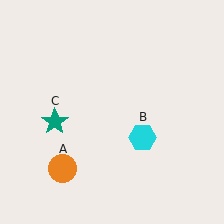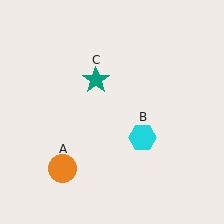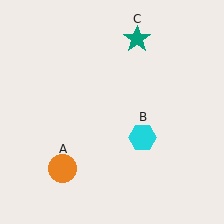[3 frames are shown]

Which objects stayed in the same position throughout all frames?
Orange circle (object A) and cyan hexagon (object B) remained stationary.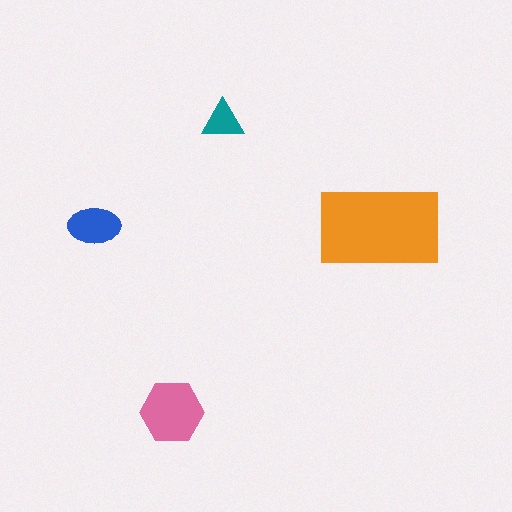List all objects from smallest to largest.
The teal triangle, the blue ellipse, the pink hexagon, the orange rectangle.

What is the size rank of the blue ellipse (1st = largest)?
3rd.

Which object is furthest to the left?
The blue ellipse is leftmost.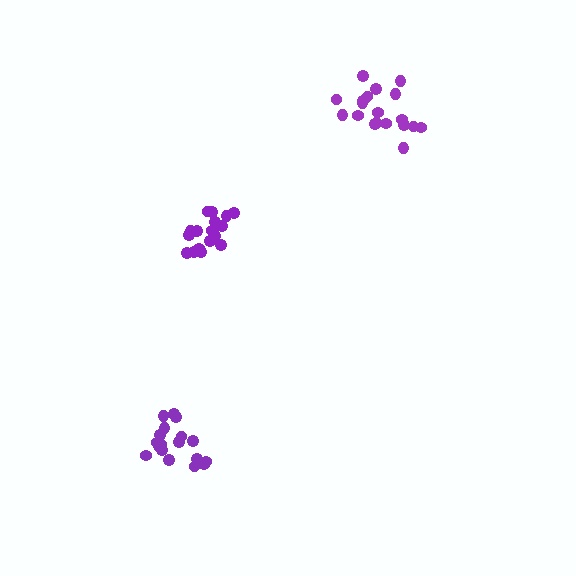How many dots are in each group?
Group 1: 19 dots, Group 2: 17 dots, Group 3: 19 dots (55 total).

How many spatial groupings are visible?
There are 3 spatial groupings.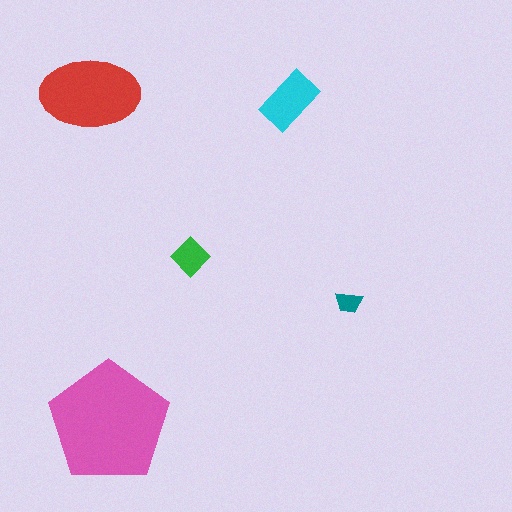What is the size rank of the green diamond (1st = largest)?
4th.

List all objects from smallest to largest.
The teal trapezoid, the green diamond, the cyan rectangle, the red ellipse, the pink pentagon.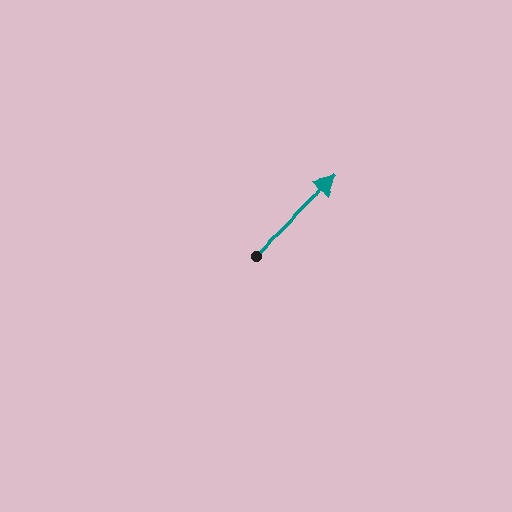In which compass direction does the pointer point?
Northeast.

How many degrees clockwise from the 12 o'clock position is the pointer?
Approximately 46 degrees.